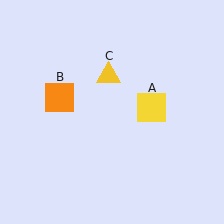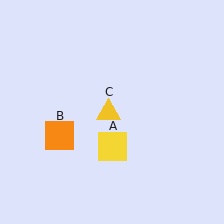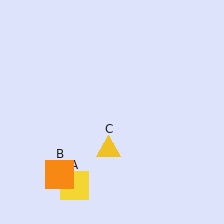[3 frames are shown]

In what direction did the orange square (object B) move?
The orange square (object B) moved down.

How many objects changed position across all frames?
3 objects changed position: yellow square (object A), orange square (object B), yellow triangle (object C).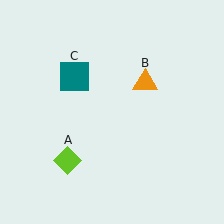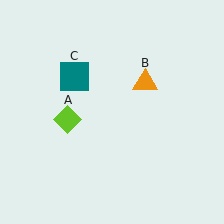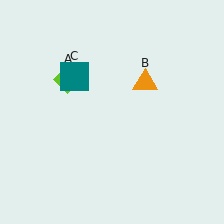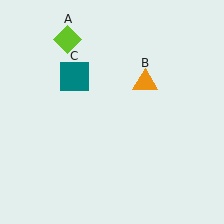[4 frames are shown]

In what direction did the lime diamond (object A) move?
The lime diamond (object A) moved up.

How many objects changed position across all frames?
1 object changed position: lime diamond (object A).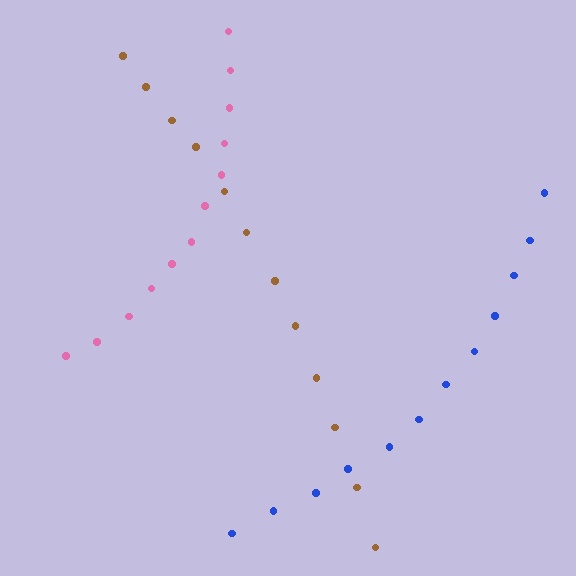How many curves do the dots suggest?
There are 3 distinct paths.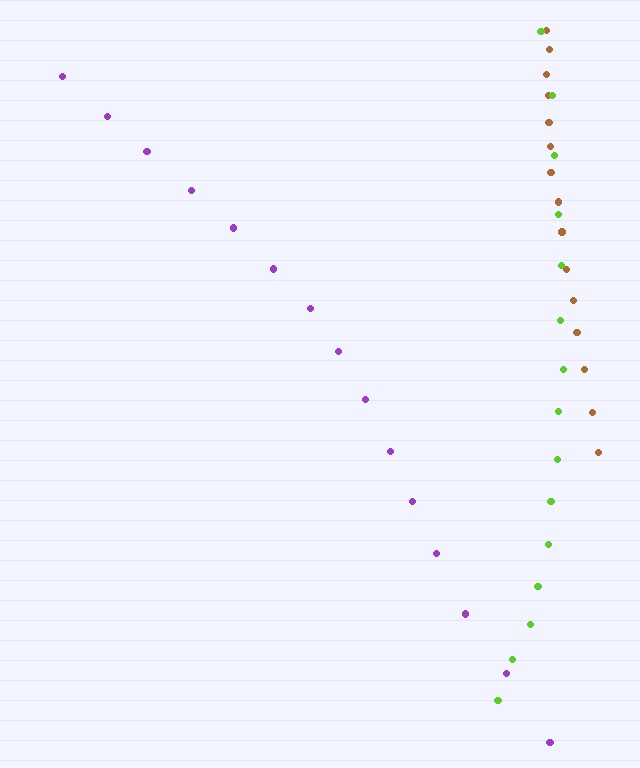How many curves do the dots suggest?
There are 3 distinct paths.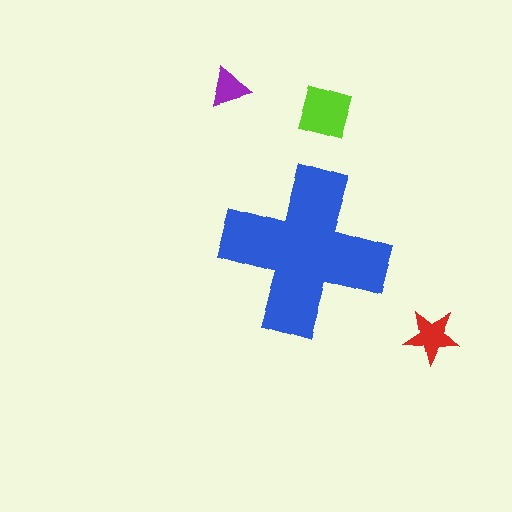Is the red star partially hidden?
No, the red star is fully visible.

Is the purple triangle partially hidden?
No, the purple triangle is fully visible.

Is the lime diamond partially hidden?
No, the lime diamond is fully visible.